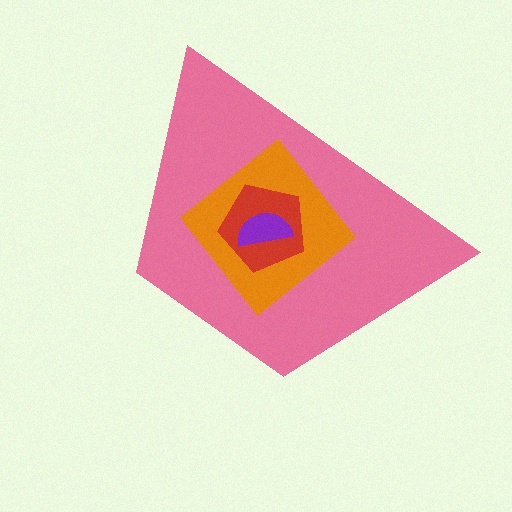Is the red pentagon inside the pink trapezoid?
Yes.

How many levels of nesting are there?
4.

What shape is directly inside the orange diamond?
The red pentagon.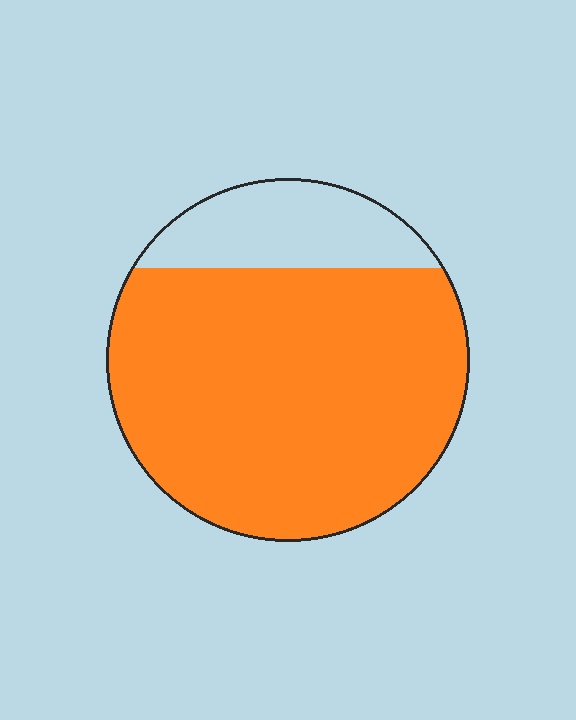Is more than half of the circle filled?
Yes.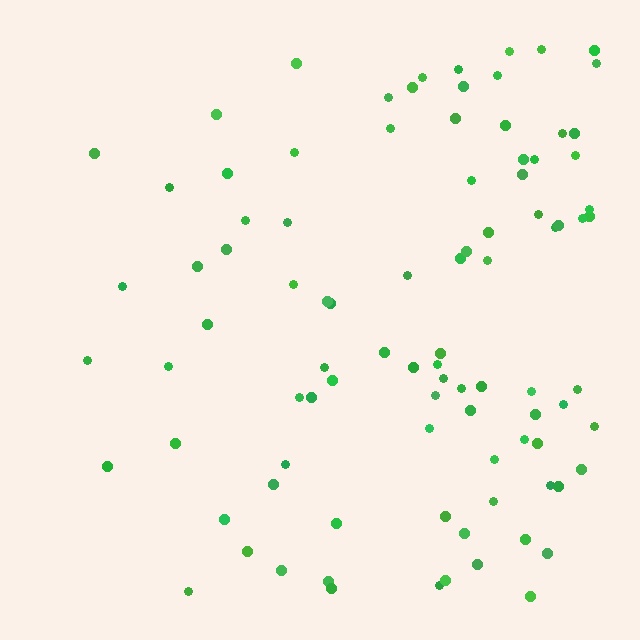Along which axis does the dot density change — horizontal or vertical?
Horizontal.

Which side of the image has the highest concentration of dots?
The right.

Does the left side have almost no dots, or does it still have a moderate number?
Still a moderate number, just noticeably fewer than the right.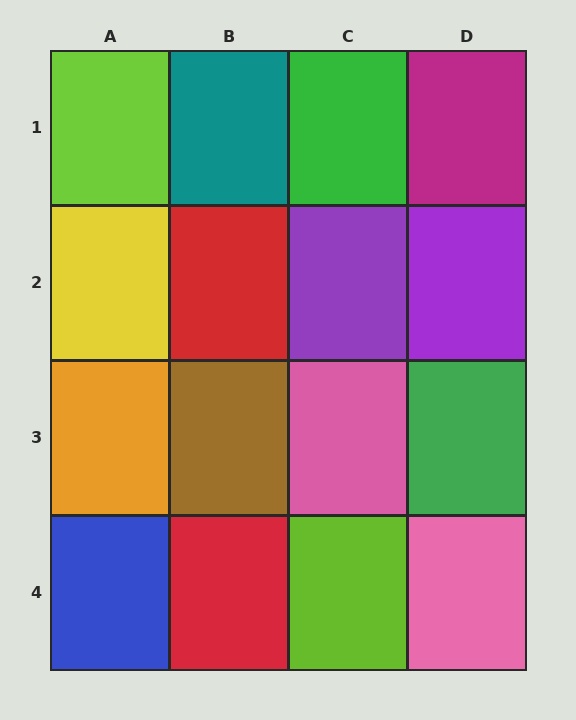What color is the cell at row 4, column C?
Lime.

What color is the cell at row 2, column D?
Purple.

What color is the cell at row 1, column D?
Magenta.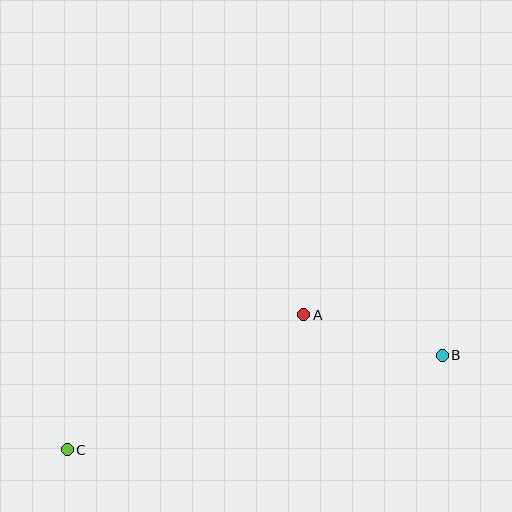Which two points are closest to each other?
Points A and B are closest to each other.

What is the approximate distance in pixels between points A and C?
The distance between A and C is approximately 273 pixels.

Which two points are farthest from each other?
Points B and C are farthest from each other.